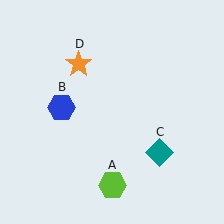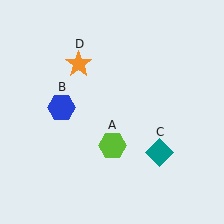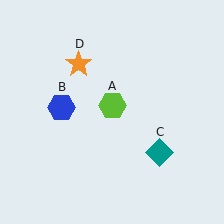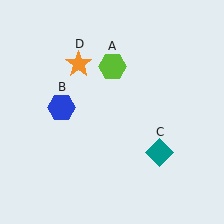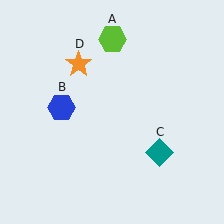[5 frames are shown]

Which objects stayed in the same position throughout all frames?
Blue hexagon (object B) and teal diamond (object C) and orange star (object D) remained stationary.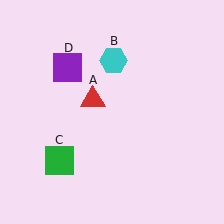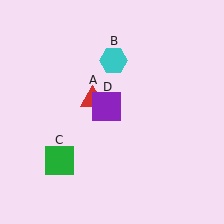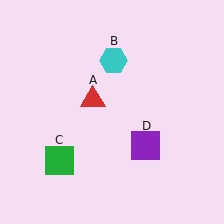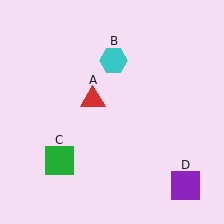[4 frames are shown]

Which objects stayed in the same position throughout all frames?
Red triangle (object A) and cyan hexagon (object B) and green square (object C) remained stationary.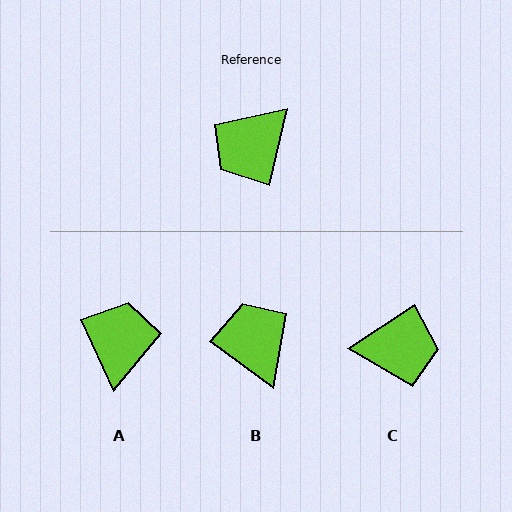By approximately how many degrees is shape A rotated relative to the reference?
Approximately 142 degrees clockwise.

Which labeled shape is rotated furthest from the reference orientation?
A, about 142 degrees away.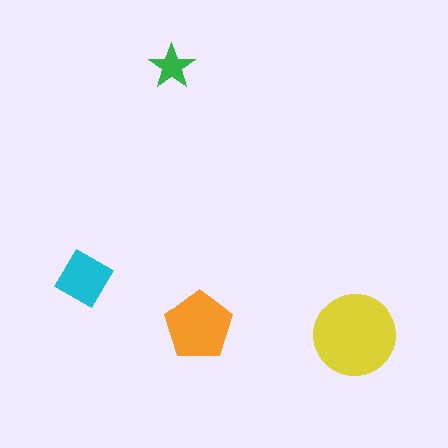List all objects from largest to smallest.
The yellow circle, the orange pentagon, the cyan diamond, the green star.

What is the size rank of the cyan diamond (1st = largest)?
3rd.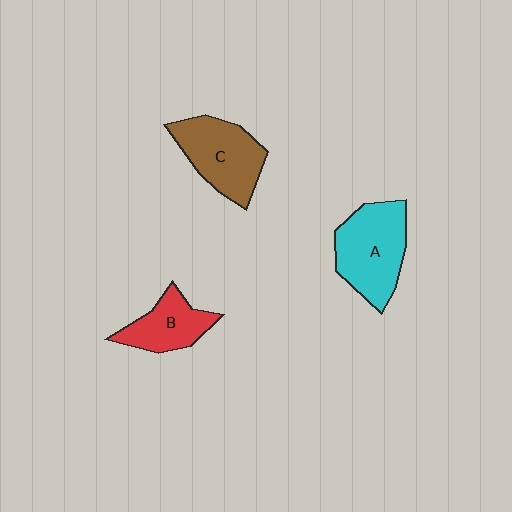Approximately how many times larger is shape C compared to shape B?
Approximately 1.4 times.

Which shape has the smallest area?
Shape B (red).